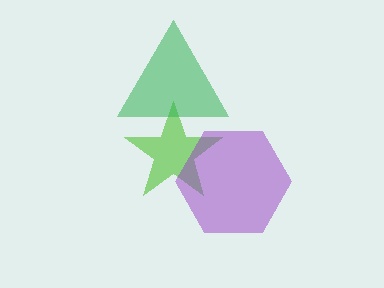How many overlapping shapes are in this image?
There are 3 overlapping shapes in the image.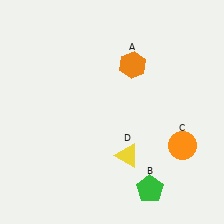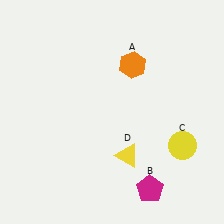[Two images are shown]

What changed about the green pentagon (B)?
In Image 1, B is green. In Image 2, it changed to magenta.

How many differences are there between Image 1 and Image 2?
There are 2 differences between the two images.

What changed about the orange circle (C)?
In Image 1, C is orange. In Image 2, it changed to yellow.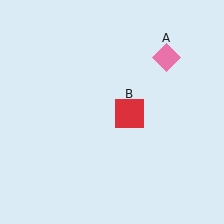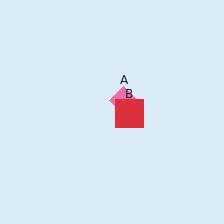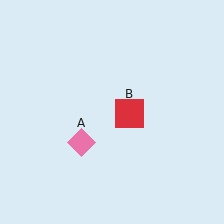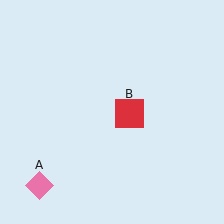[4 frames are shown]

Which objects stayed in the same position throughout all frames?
Red square (object B) remained stationary.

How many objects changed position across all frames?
1 object changed position: pink diamond (object A).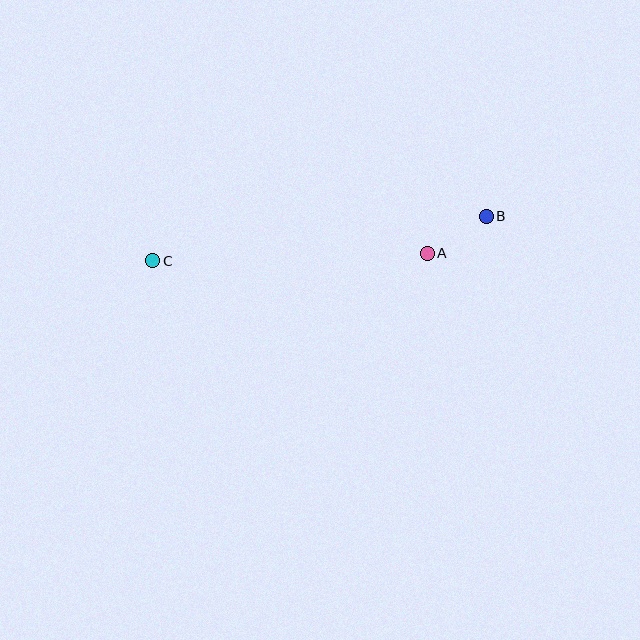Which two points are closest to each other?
Points A and B are closest to each other.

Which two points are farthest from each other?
Points B and C are farthest from each other.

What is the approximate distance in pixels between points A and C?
The distance between A and C is approximately 274 pixels.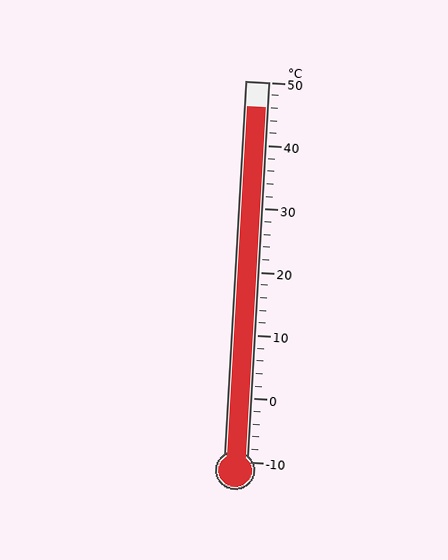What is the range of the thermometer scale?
The thermometer scale ranges from -10°C to 50°C.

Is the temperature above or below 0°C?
The temperature is above 0°C.